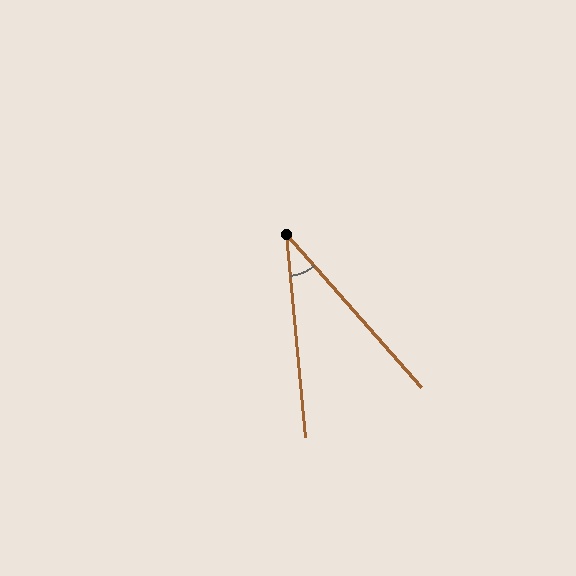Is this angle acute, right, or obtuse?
It is acute.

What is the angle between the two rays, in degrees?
Approximately 36 degrees.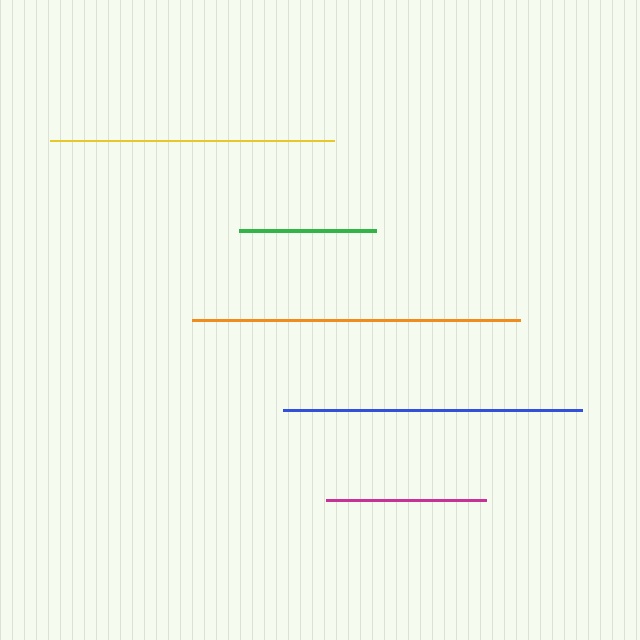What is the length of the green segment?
The green segment is approximately 137 pixels long.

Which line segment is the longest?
The orange line is the longest at approximately 328 pixels.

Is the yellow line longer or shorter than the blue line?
The blue line is longer than the yellow line.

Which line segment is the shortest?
The green line is the shortest at approximately 137 pixels.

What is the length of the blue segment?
The blue segment is approximately 299 pixels long.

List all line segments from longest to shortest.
From longest to shortest: orange, blue, yellow, magenta, green.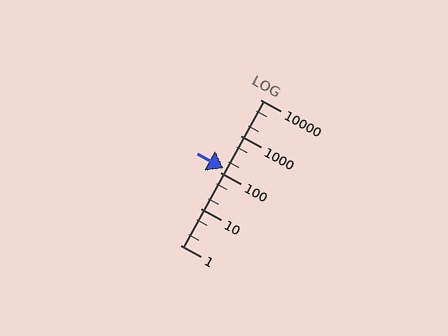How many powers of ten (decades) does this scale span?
The scale spans 4 decades, from 1 to 10000.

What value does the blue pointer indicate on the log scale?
The pointer indicates approximately 130.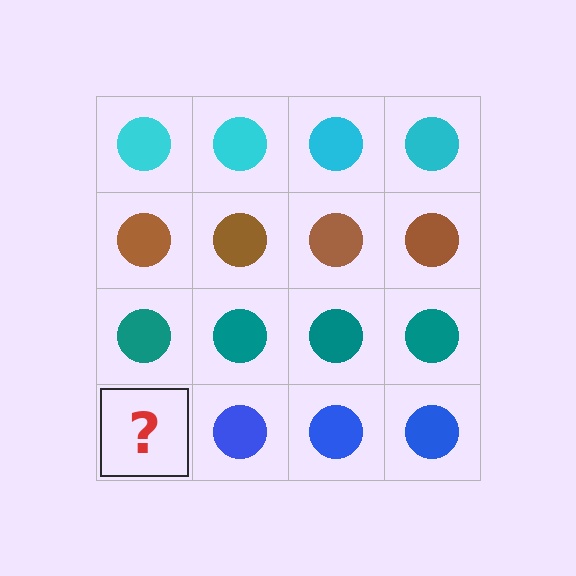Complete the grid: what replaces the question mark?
The question mark should be replaced with a blue circle.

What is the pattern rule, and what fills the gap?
The rule is that each row has a consistent color. The gap should be filled with a blue circle.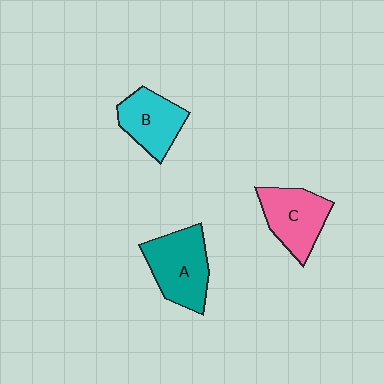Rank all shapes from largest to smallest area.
From largest to smallest: A (teal), C (pink), B (cyan).